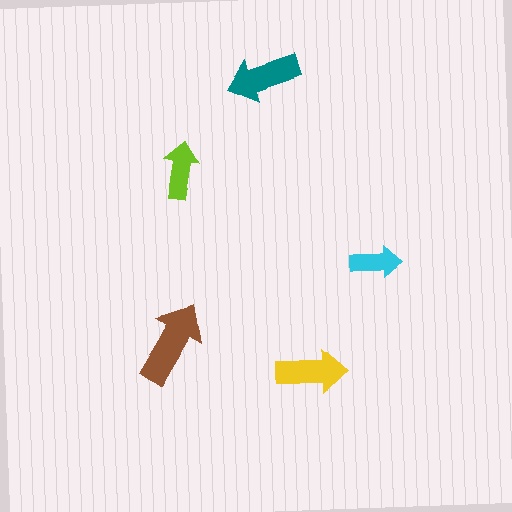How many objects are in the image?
There are 5 objects in the image.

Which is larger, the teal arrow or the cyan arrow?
The teal one.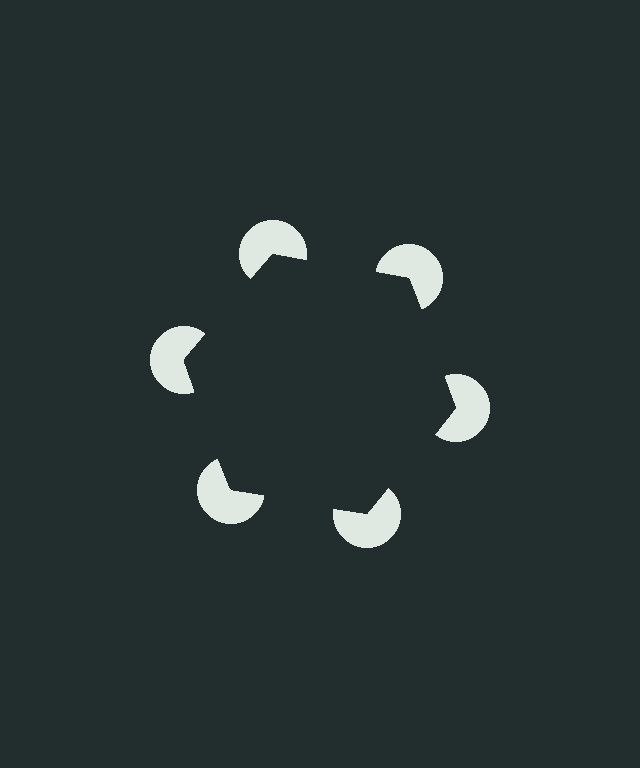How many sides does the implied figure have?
6 sides.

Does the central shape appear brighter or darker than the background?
It typically appears slightly darker than the background, even though no actual brightness change is drawn.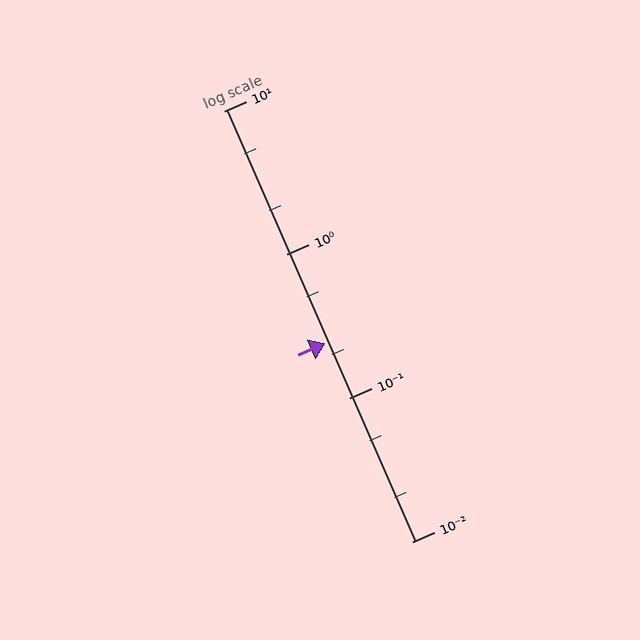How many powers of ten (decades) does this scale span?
The scale spans 3 decades, from 0.01 to 10.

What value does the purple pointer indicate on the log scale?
The pointer indicates approximately 0.24.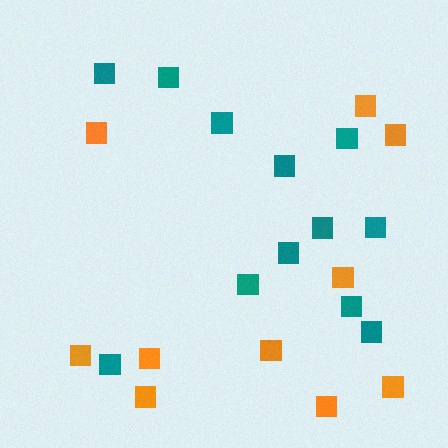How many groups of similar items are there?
There are 2 groups: one group of orange squares (10) and one group of teal squares (12).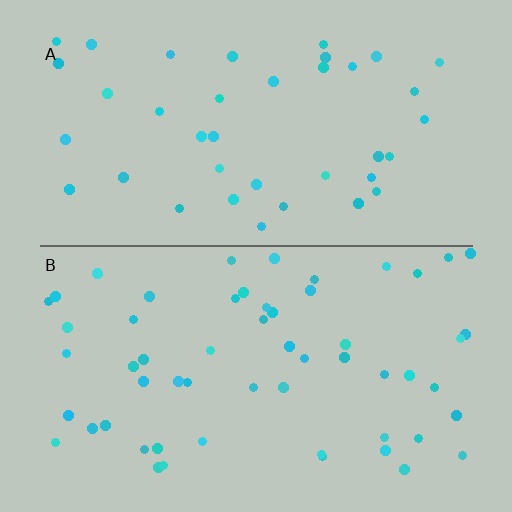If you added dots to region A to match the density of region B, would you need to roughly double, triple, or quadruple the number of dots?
Approximately double.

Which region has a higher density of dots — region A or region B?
B (the bottom).